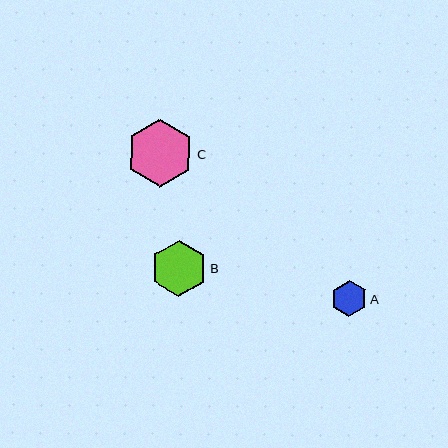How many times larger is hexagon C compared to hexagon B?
Hexagon C is approximately 1.2 times the size of hexagon B.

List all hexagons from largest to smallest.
From largest to smallest: C, B, A.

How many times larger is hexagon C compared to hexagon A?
Hexagon C is approximately 1.9 times the size of hexagon A.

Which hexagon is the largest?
Hexagon C is the largest with a size of approximately 67 pixels.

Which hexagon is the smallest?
Hexagon A is the smallest with a size of approximately 36 pixels.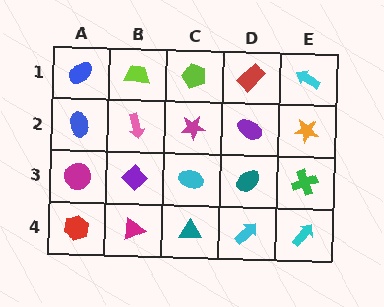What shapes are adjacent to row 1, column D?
A purple ellipse (row 2, column D), a lime pentagon (row 1, column C), a cyan arrow (row 1, column E).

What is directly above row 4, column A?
A magenta circle.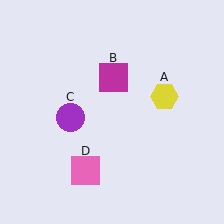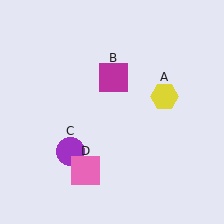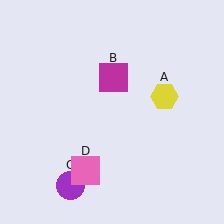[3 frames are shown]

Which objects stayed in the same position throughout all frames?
Yellow hexagon (object A) and magenta square (object B) and pink square (object D) remained stationary.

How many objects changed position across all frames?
1 object changed position: purple circle (object C).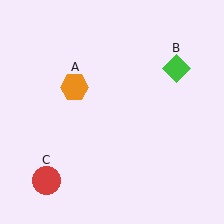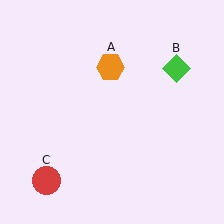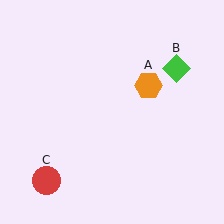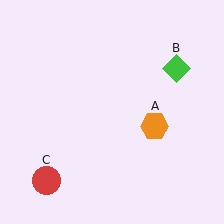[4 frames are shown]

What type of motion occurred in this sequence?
The orange hexagon (object A) rotated clockwise around the center of the scene.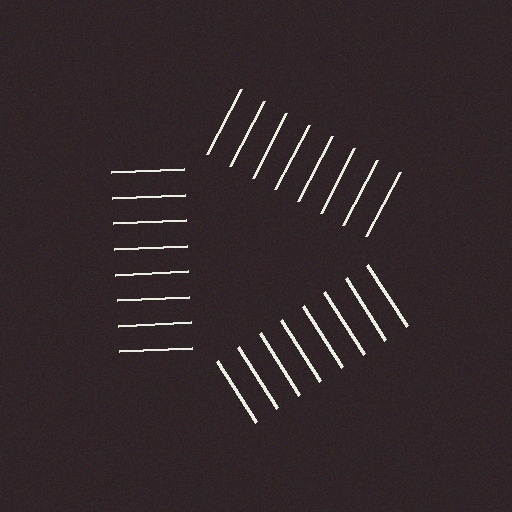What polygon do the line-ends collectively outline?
An illusory triangle — the line segments terminate on its edges but no continuous stroke is drawn.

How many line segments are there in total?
24 — 8 along each of the 3 edges.